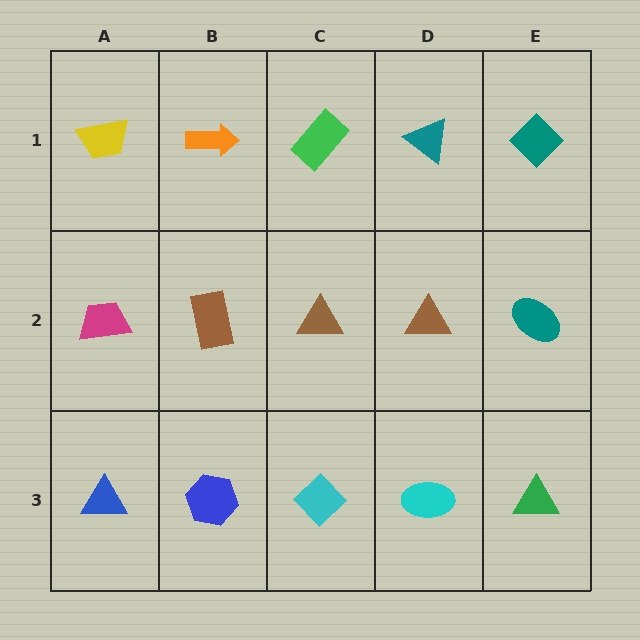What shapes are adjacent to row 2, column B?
An orange arrow (row 1, column B), a blue hexagon (row 3, column B), a magenta trapezoid (row 2, column A), a brown triangle (row 2, column C).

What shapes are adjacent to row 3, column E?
A teal ellipse (row 2, column E), a cyan ellipse (row 3, column D).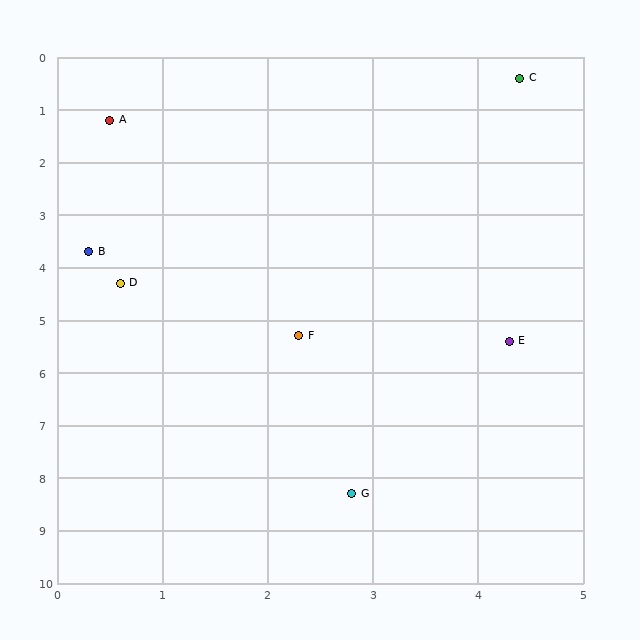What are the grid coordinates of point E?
Point E is at approximately (4.3, 5.4).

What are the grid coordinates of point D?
Point D is at approximately (0.6, 4.3).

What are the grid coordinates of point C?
Point C is at approximately (4.4, 0.4).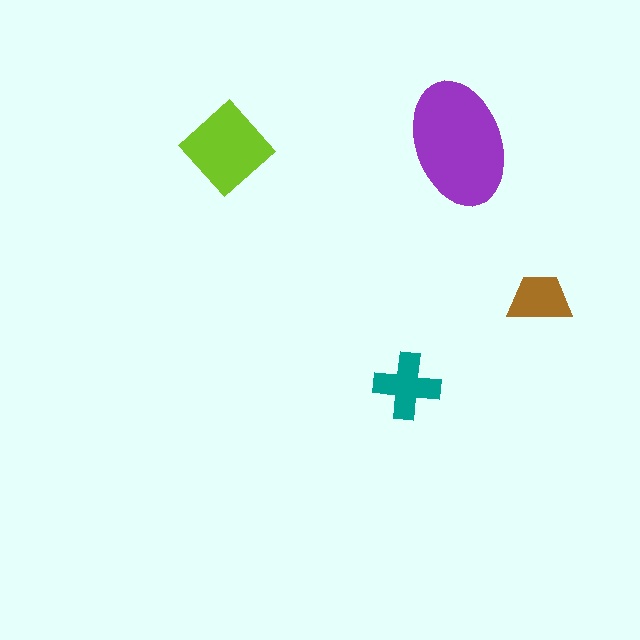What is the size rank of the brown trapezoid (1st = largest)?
4th.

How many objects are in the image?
There are 4 objects in the image.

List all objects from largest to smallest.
The purple ellipse, the lime diamond, the teal cross, the brown trapezoid.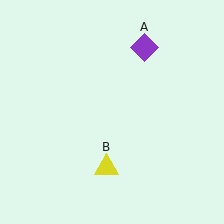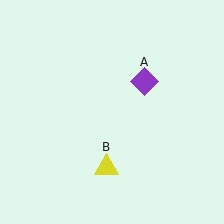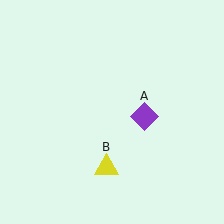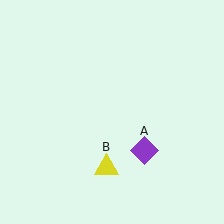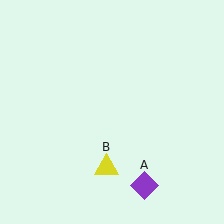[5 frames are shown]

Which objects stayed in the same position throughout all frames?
Yellow triangle (object B) remained stationary.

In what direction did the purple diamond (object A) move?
The purple diamond (object A) moved down.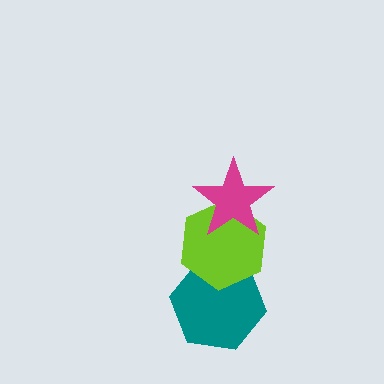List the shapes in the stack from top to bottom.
From top to bottom: the magenta star, the lime hexagon, the teal hexagon.